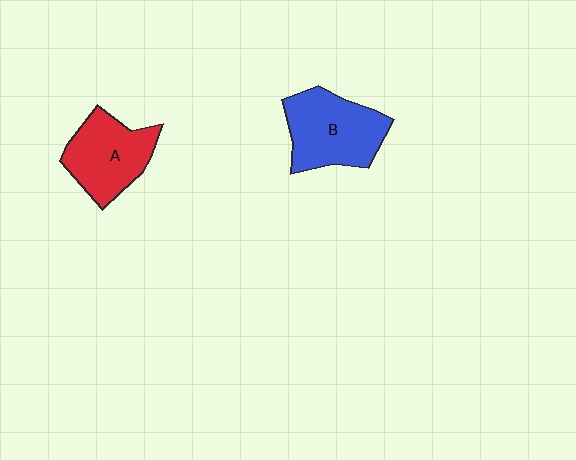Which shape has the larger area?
Shape B (blue).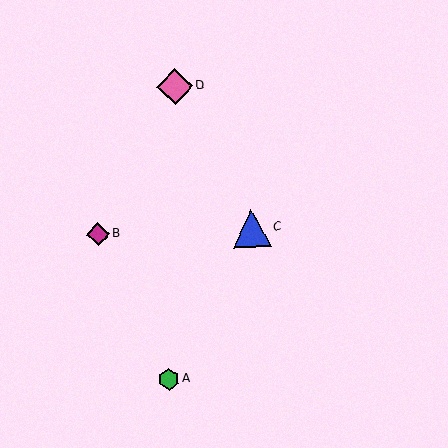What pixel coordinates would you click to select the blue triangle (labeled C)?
Click at (251, 228) to select the blue triangle C.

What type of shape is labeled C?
Shape C is a blue triangle.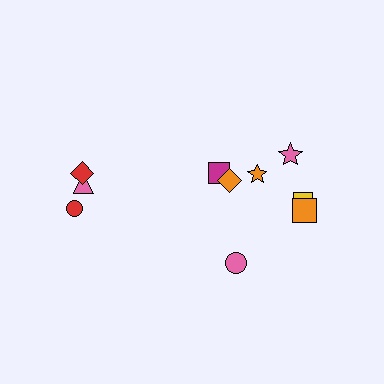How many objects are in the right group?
There are 7 objects.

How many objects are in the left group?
There are 3 objects.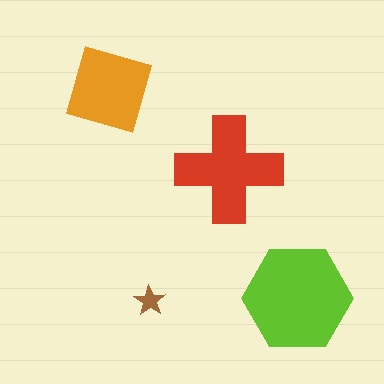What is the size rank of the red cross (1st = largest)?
2nd.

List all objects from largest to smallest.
The lime hexagon, the red cross, the orange diamond, the brown star.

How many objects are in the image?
There are 4 objects in the image.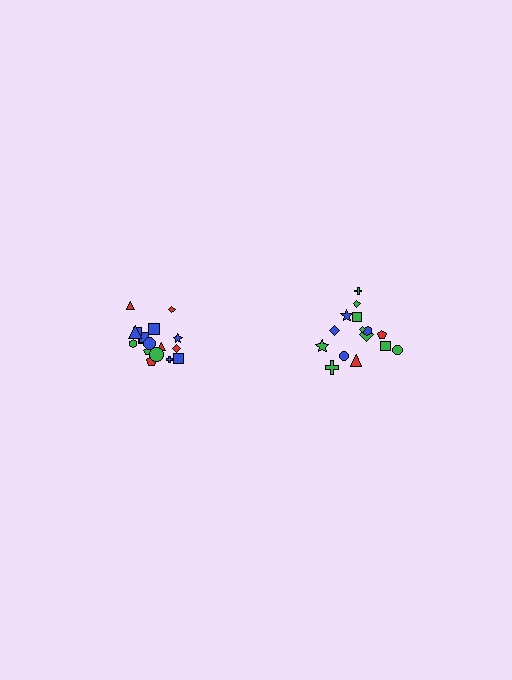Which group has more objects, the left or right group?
The left group.